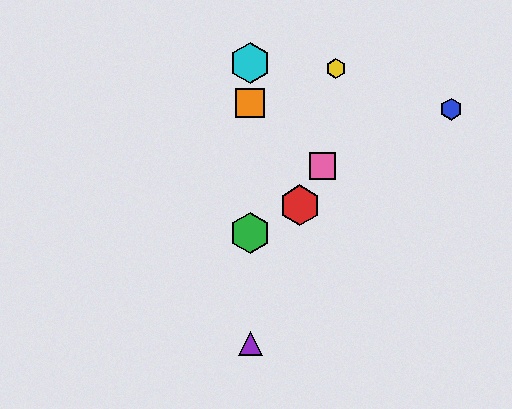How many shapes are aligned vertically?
4 shapes (the green hexagon, the purple triangle, the orange square, the cyan hexagon) are aligned vertically.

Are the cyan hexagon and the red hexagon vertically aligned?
No, the cyan hexagon is at x≈250 and the red hexagon is at x≈300.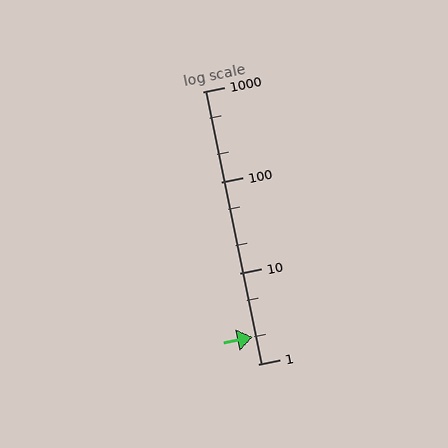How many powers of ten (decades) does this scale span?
The scale spans 3 decades, from 1 to 1000.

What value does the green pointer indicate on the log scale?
The pointer indicates approximately 2.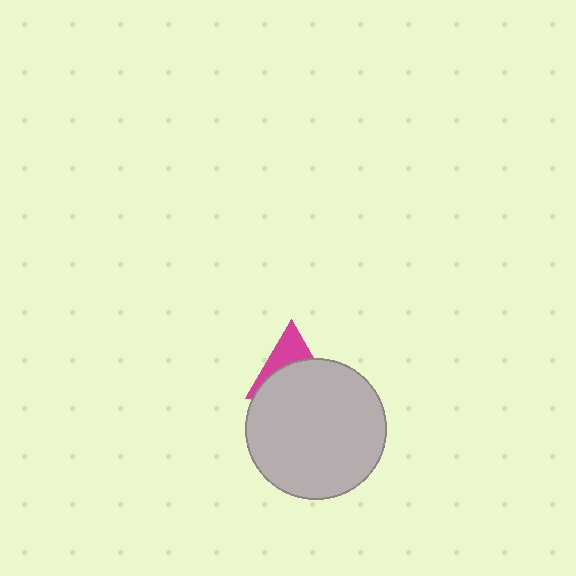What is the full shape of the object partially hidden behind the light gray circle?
The partially hidden object is a magenta triangle.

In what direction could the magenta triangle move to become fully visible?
The magenta triangle could move up. That would shift it out from behind the light gray circle entirely.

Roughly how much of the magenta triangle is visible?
A small part of it is visible (roughly 38%).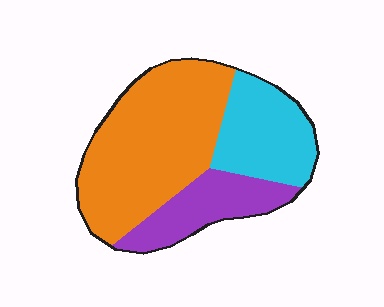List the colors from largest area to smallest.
From largest to smallest: orange, cyan, purple.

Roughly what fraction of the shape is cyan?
Cyan takes up between a quarter and a half of the shape.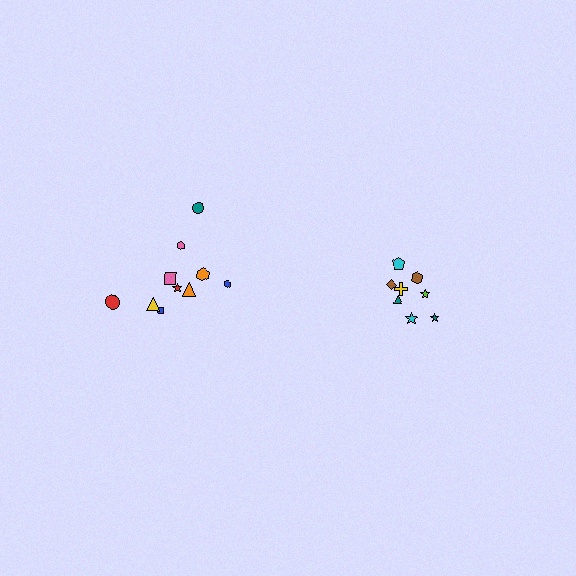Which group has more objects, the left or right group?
The left group.